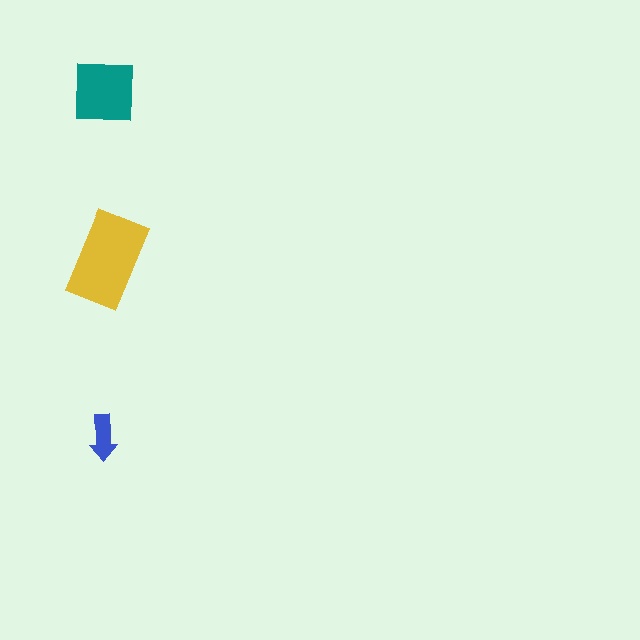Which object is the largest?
The yellow rectangle.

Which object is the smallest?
The blue arrow.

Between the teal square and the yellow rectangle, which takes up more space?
The yellow rectangle.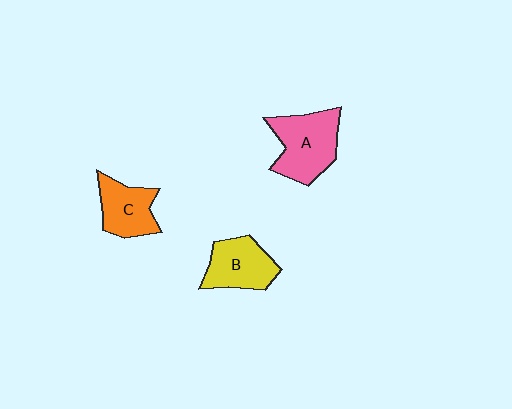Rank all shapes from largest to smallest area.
From largest to smallest: A (pink), B (yellow), C (orange).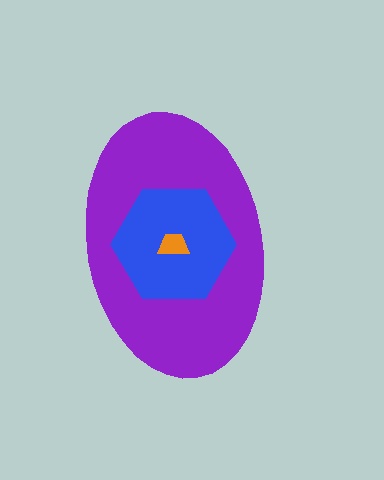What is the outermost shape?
The purple ellipse.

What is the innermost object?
The orange trapezoid.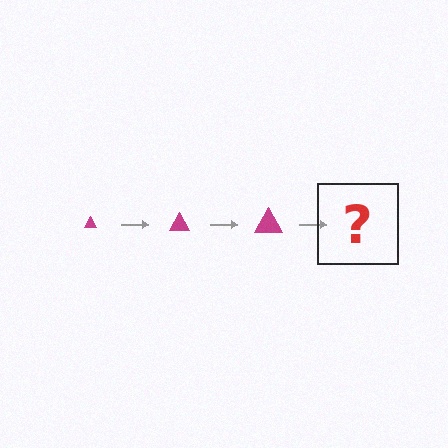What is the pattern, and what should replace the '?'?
The pattern is that the triangle gets progressively larger each step. The '?' should be a magenta triangle, larger than the previous one.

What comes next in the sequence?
The next element should be a magenta triangle, larger than the previous one.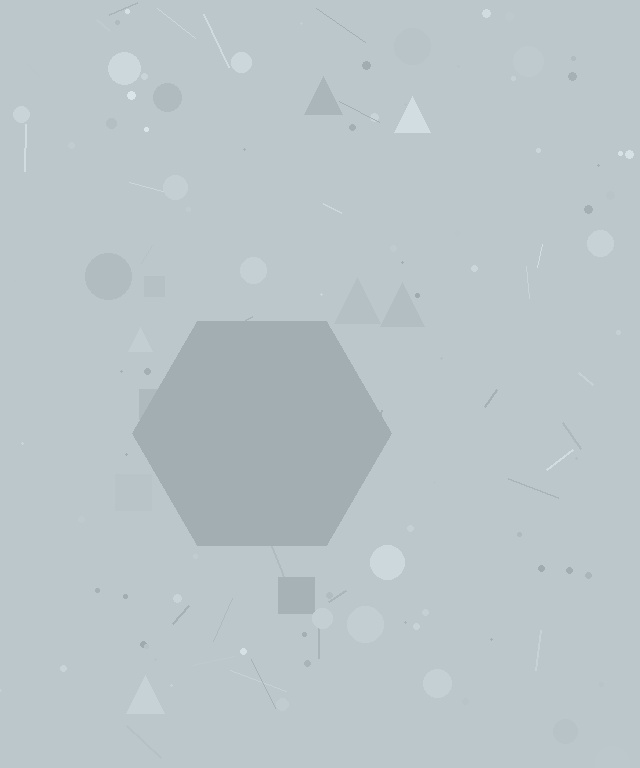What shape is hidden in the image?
A hexagon is hidden in the image.